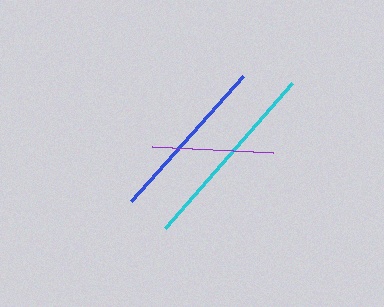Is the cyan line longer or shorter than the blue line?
The cyan line is longer than the blue line.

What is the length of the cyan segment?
The cyan segment is approximately 193 pixels long.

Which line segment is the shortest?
The purple line is the shortest at approximately 121 pixels.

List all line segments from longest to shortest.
From longest to shortest: cyan, blue, purple.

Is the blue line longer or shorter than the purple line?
The blue line is longer than the purple line.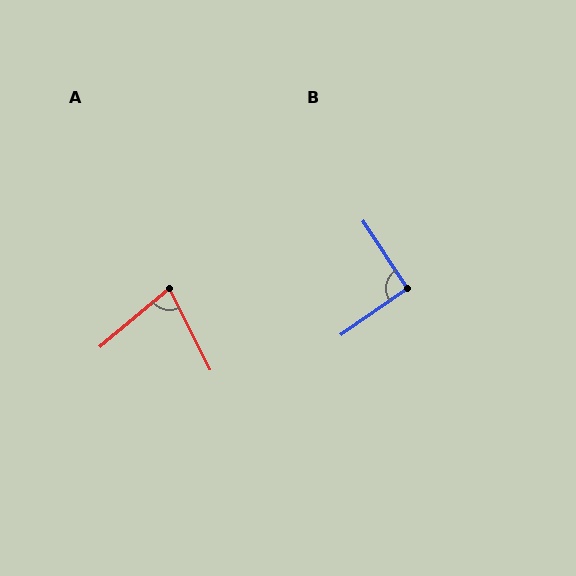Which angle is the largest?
B, at approximately 91 degrees.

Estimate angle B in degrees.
Approximately 91 degrees.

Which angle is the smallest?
A, at approximately 77 degrees.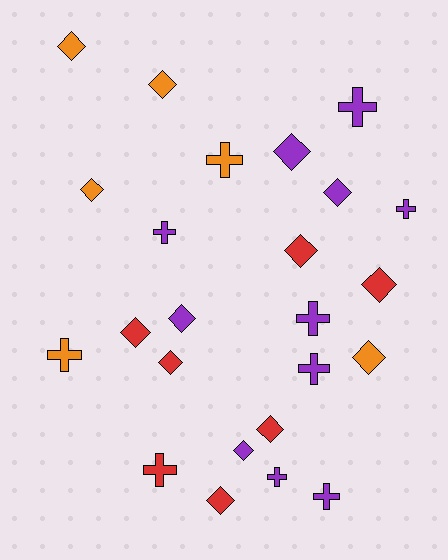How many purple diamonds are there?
There are 4 purple diamonds.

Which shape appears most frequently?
Diamond, with 14 objects.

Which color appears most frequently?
Purple, with 11 objects.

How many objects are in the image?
There are 24 objects.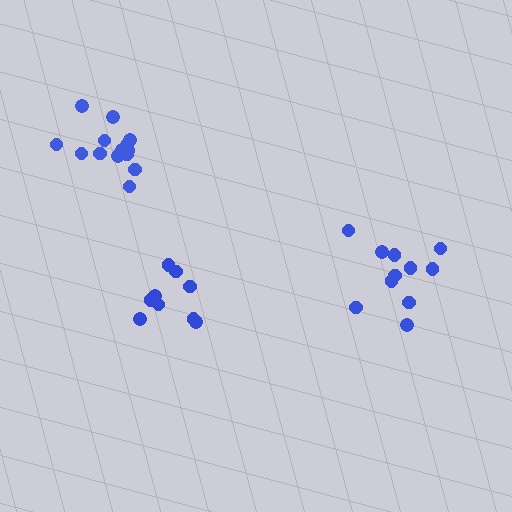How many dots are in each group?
Group 1: 14 dots, Group 2: 11 dots, Group 3: 9 dots (34 total).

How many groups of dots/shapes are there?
There are 3 groups.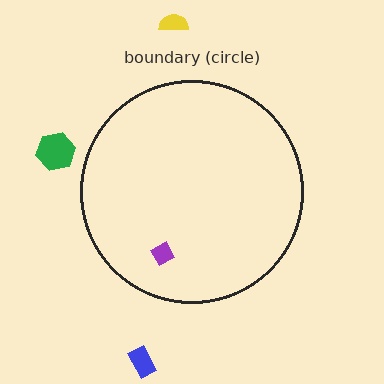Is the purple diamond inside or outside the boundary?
Inside.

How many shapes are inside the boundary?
1 inside, 3 outside.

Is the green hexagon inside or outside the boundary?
Outside.